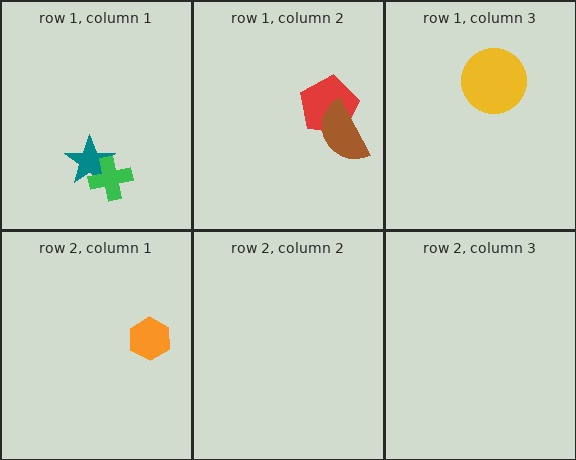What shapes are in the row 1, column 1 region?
The teal star, the green cross.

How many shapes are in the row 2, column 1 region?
1.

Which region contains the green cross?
The row 1, column 1 region.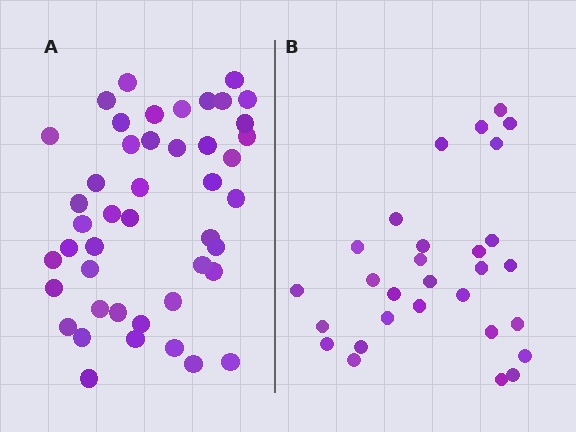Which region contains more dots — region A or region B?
Region A (the left region) has more dots.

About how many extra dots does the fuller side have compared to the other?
Region A has approximately 15 more dots than region B.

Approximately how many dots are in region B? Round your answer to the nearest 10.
About 30 dots. (The exact count is 29, which rounds to 30.)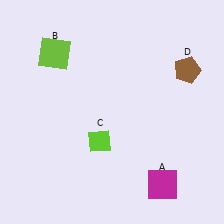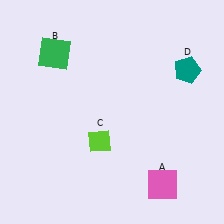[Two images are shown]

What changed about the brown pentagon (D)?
In Image 1, D is brown. In Image 2, it changed to teal.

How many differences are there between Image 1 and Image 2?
There are 3 differences between the two images.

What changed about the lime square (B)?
In Image 1, B is lime. In Image 2, it changed to green.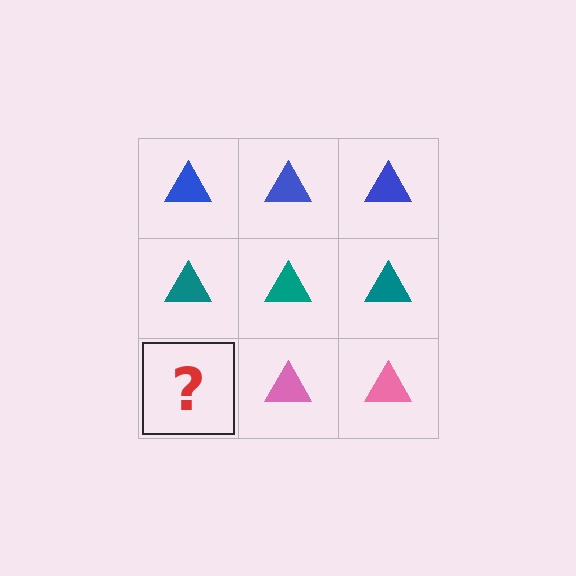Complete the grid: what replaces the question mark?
The question mark should be replaced with a pink triangle.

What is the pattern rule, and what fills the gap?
The rule is that each row has a consistent color. The gap should be filled with a pink triangle.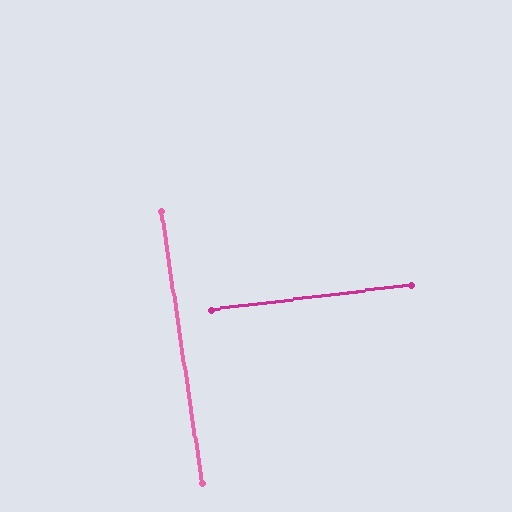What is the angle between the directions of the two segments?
Approximately 89 degrees.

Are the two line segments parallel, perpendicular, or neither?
Perpendicular — they meet at approximately 89°.